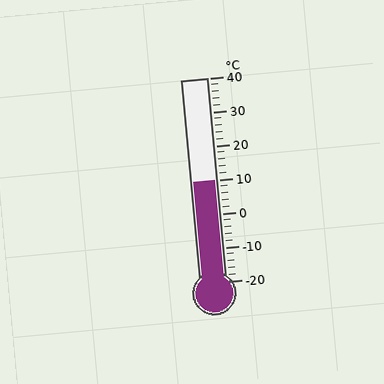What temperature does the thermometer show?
The thermometer shows approximately 10°C.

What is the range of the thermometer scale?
The thermometer scale ranges from -20°C to 40°C.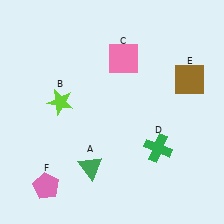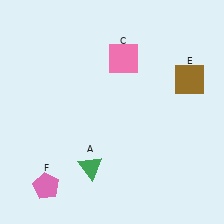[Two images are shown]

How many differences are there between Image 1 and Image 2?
There are 2 differences between the two images.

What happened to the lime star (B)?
The lime star (B) was removed in Image 2. It was in the top-left area of Image 1.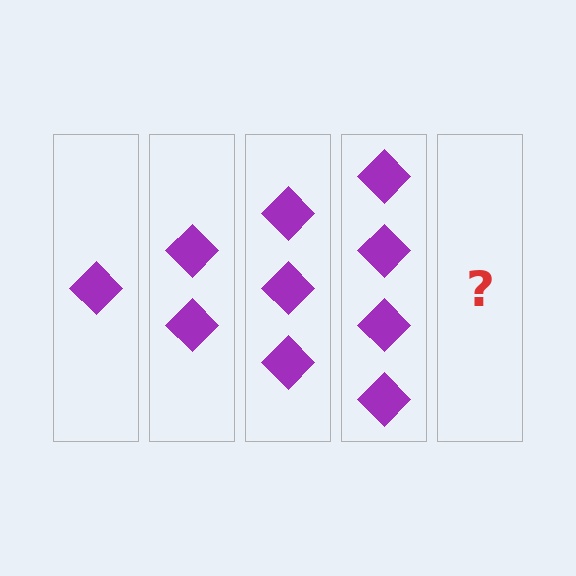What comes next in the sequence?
The next element should be 5 diamonds.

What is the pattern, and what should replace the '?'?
The pattern is that each step adds one more diamond. The '?' should be 5 diamonds.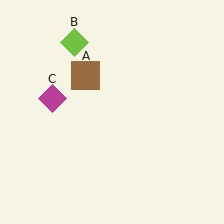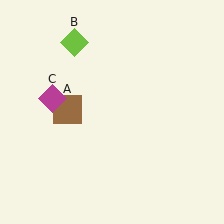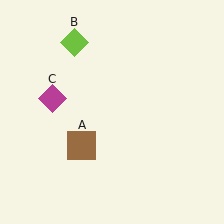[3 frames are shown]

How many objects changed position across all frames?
1 object changed position: brown square (object A).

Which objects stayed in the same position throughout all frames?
Lime diamond (object B) and magenta diamond (object C) remained stationary.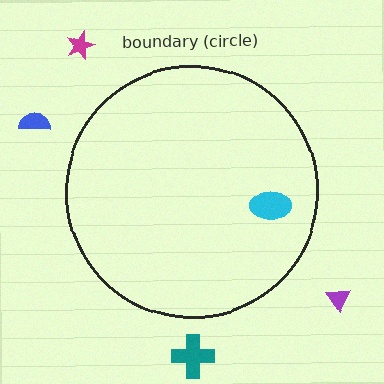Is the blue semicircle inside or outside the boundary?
Outside.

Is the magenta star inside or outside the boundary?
Outside.